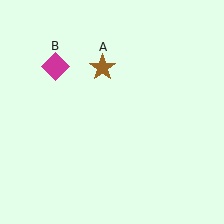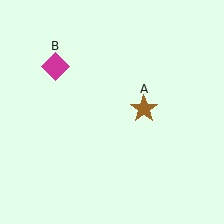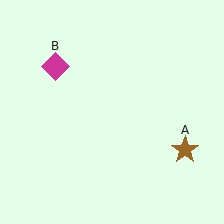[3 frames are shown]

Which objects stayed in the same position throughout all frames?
Magenta diamond (object B) remained stationary.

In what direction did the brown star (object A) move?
The brown star (object A) moved down and to the right.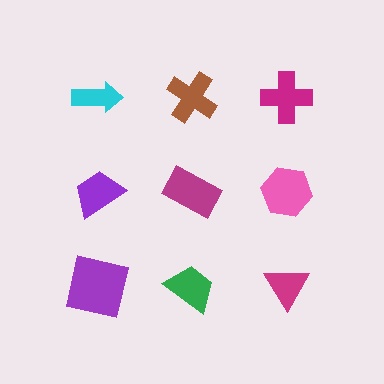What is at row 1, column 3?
A magenta cross.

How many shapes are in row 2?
3 shapes.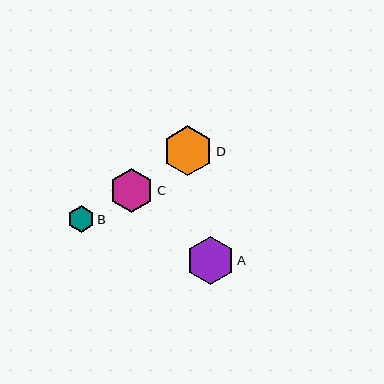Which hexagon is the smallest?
Hexagon B is the smallest with a size of approximately 27 pixels.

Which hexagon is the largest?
Hexagon D is the largest with a size of approximately 50 pixels.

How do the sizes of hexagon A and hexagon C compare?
Hexagon A and hexagon C are approximately the same size.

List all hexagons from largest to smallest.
From largest to smallest: D, A, C, B.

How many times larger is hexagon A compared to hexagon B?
Hexagon A is approximately 1.8 times the size of hexagon B.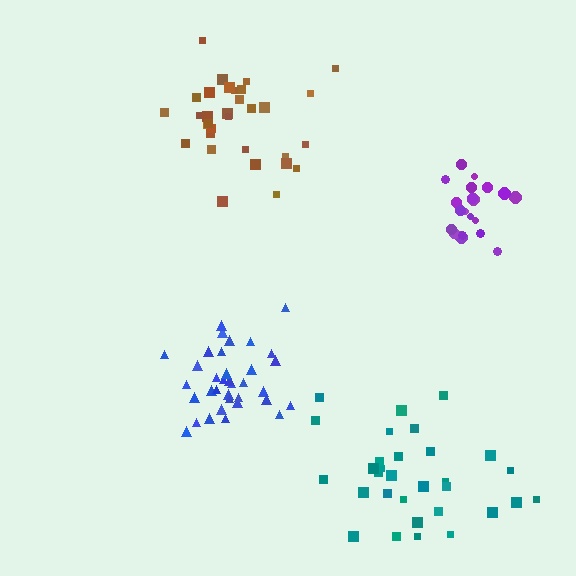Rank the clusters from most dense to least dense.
blue, purple, brown, teal.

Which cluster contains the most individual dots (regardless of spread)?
Blue (35).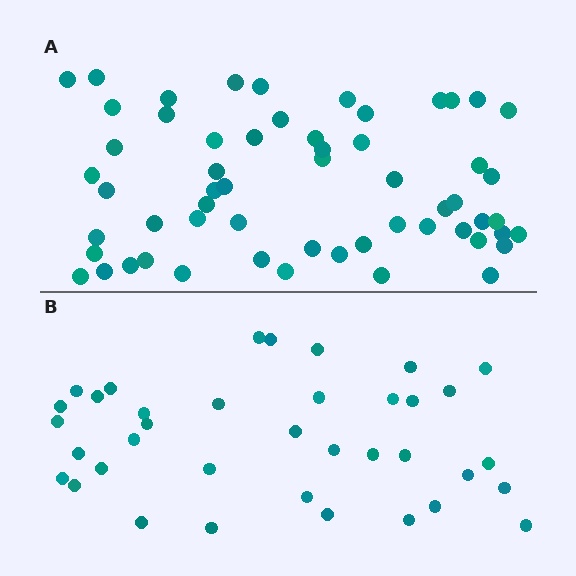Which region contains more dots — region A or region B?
Region A (the top region) has more dots.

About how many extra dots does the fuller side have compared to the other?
Region A has approximately 20 more dots than region B.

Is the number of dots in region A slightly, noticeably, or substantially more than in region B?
Region A has substantially more. The ratio is roughly 1.6 to 1.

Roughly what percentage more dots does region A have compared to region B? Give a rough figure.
About 55% more.